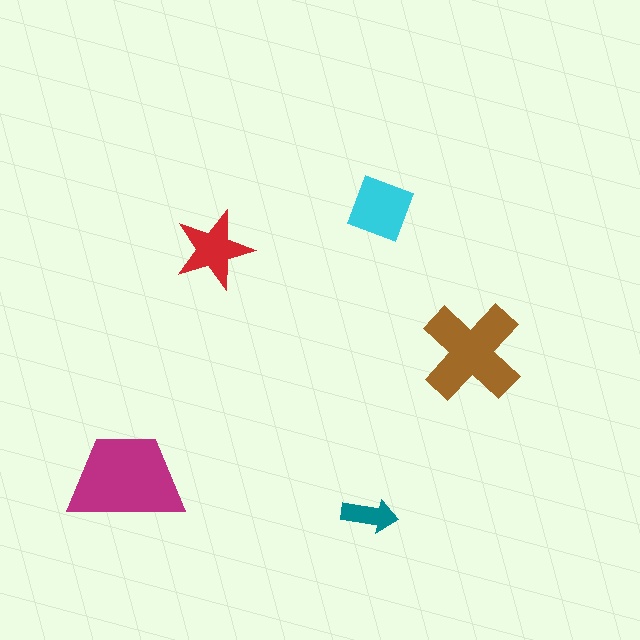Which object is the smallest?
The teal arrow.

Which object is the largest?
The magenta trapezoid.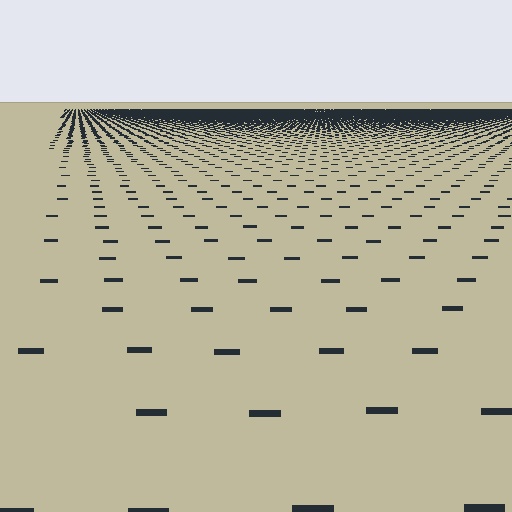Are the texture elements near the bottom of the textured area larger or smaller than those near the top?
Larger. Near the bottom, elements are closer to the viewer and appear at a bigger on-screen size.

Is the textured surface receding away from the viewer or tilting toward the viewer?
The surface is receding away from the viewer. Texture elements get smaller and denser toward the top.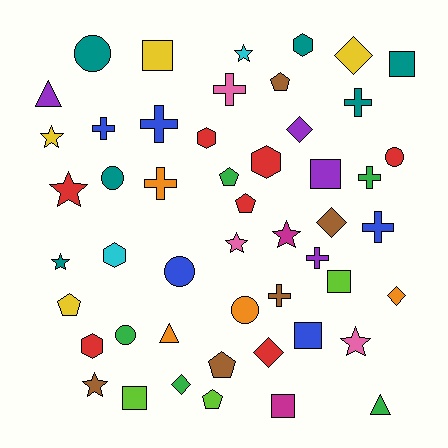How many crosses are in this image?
There are 9 crosses.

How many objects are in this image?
There are 50 objects.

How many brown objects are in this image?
There are 5 brown objects.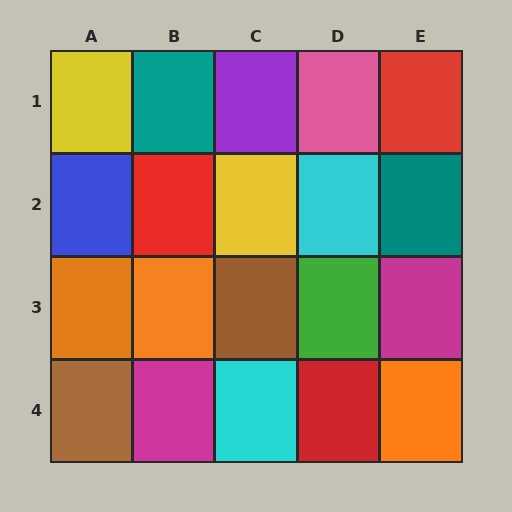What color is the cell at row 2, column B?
Red.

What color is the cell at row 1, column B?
Teal.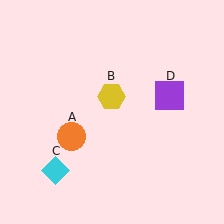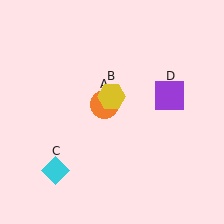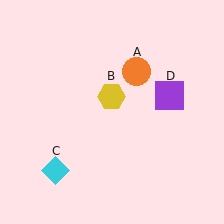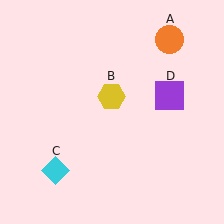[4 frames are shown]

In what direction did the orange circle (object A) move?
The orange circle (object A) moved up and to the right.